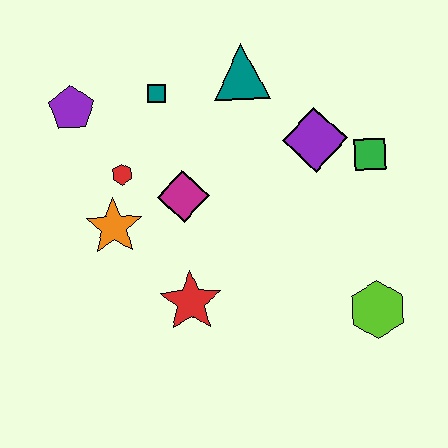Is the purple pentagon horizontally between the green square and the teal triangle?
No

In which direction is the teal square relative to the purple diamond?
The teal square is to the left of the purple diamond.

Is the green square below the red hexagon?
No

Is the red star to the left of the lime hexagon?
Yes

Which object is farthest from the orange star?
The lime hexagon is farthest from the orange star.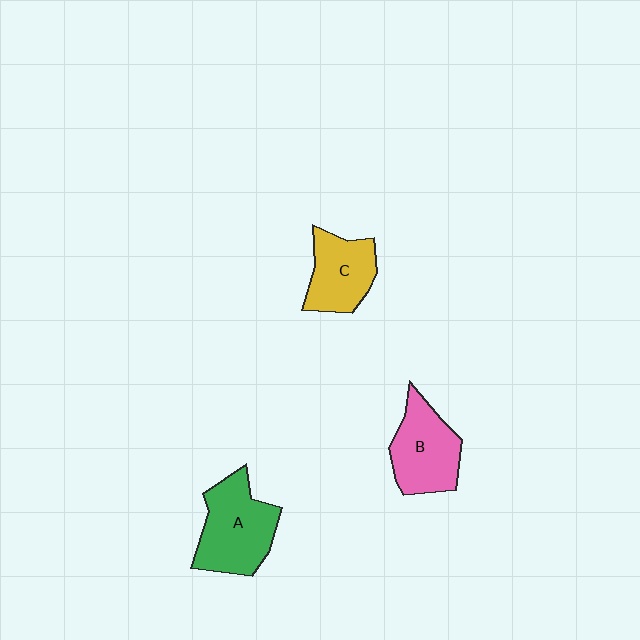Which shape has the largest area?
Shape A (green).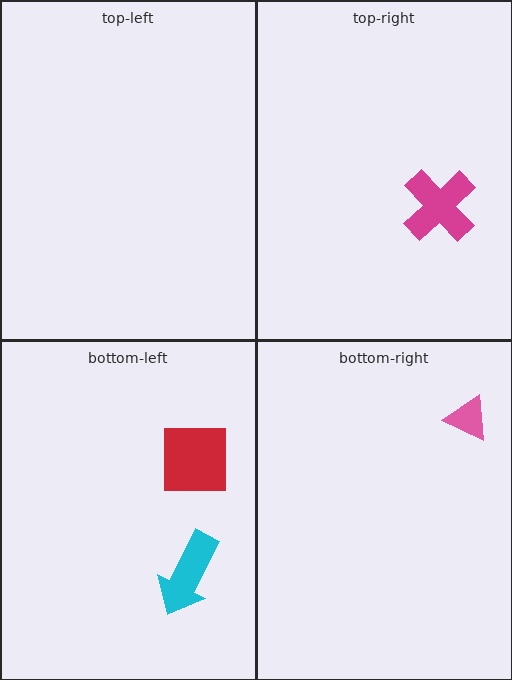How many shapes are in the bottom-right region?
1.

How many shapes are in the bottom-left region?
2.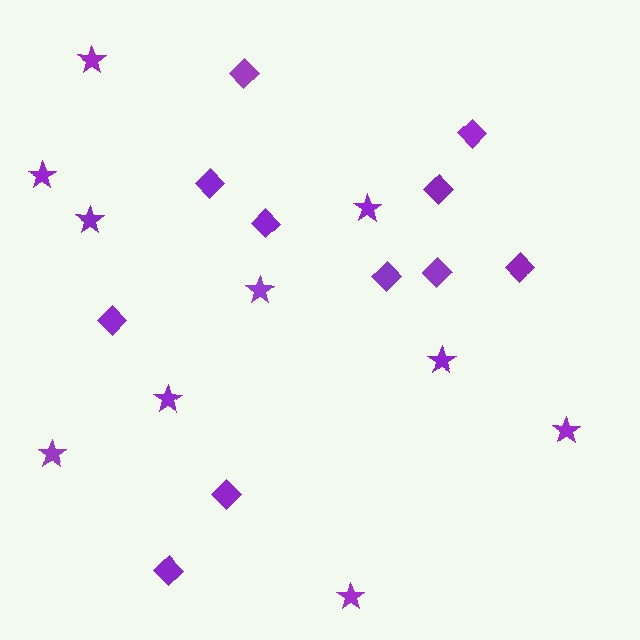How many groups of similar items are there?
There are 2 groups: one group of diamonds (11) and one group of stars (10).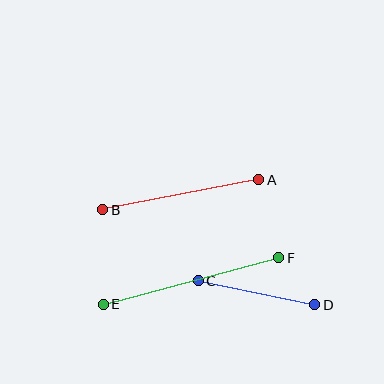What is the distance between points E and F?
The distance is approximately 182 pixels.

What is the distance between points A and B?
The distance is approximately 159 pixels.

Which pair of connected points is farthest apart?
Points E and F are farthest apart.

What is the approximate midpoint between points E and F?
The midpoint is at approximately (191, 281) pixels.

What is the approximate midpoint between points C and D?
The midpoint is at approximately (256, 293) pixels.